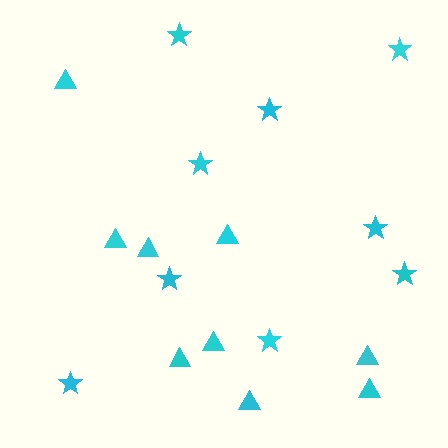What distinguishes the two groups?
There are 2 groups: one group of stars (9) and one group of triangles (9).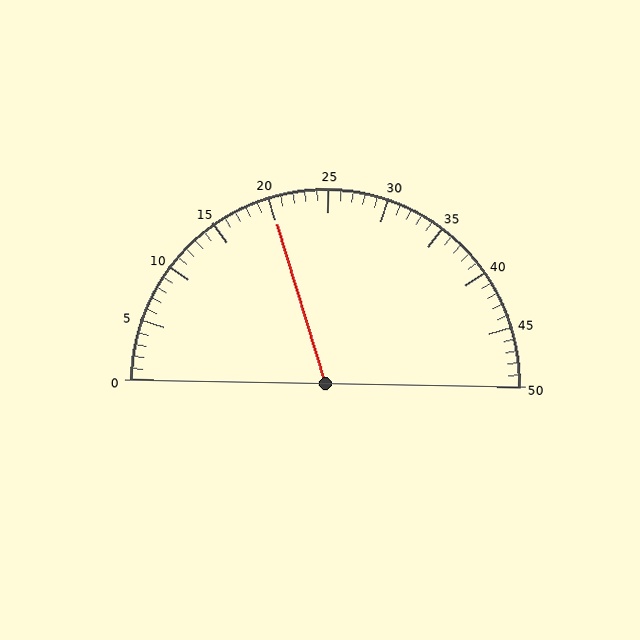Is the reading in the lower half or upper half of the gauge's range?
The reading is in the lower half of the range (0 to 50).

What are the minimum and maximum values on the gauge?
The gauge ranges from 0 to 50.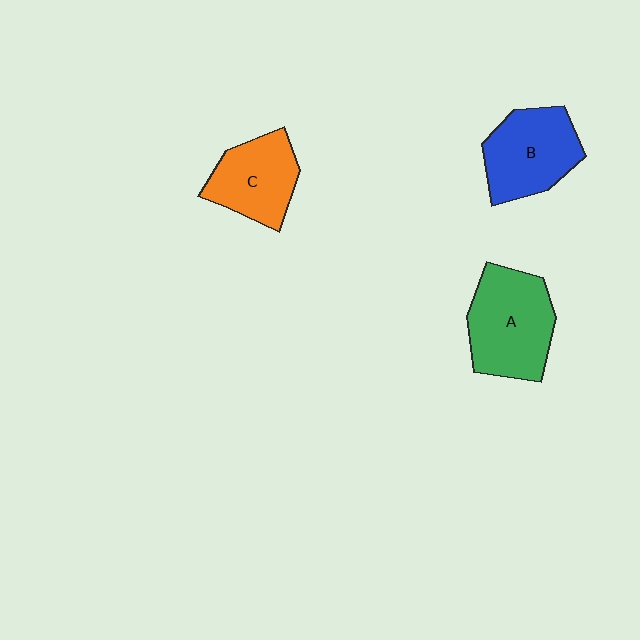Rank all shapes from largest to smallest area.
From largest to smallest: A (green), B (blue), C (orange).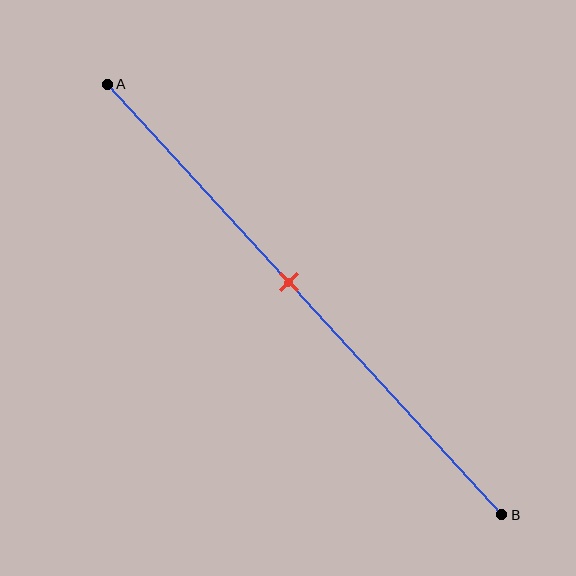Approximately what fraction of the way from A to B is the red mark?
The red mark is approximately 45% of the way from A to B.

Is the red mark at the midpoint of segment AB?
No, the mark is at about 45% from A, not at the 50% midpoint.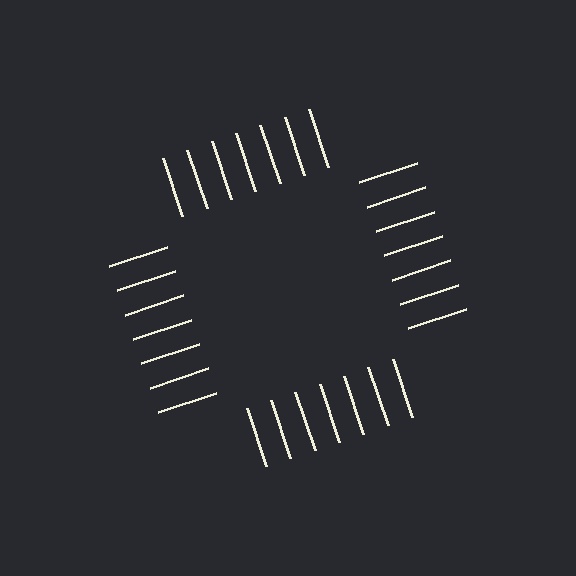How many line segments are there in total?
28 — 7 along each of the 4 edges.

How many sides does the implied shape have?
4 sides — the line-ends trace a square.